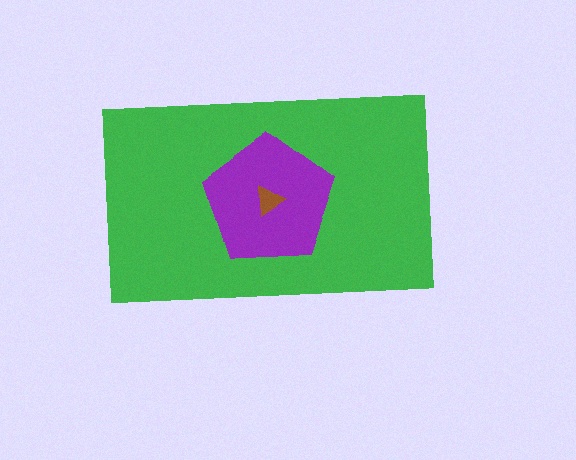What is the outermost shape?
The green rectangle.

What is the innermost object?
The brown triangle.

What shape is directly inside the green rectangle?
The purple pentagon.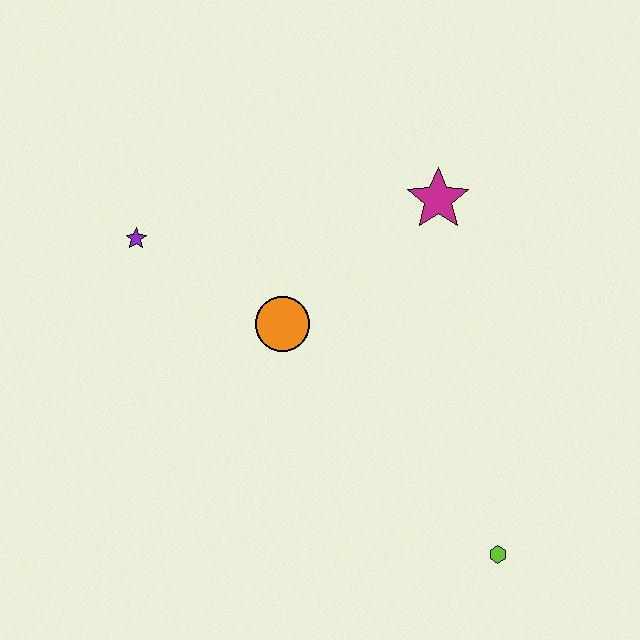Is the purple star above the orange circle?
Yes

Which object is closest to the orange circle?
The purple star is closest to the orange circle.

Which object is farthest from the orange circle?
The lime hexagon is farthest from the orange circle.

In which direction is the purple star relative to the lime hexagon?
The purple star is to the left of the lime hexagon.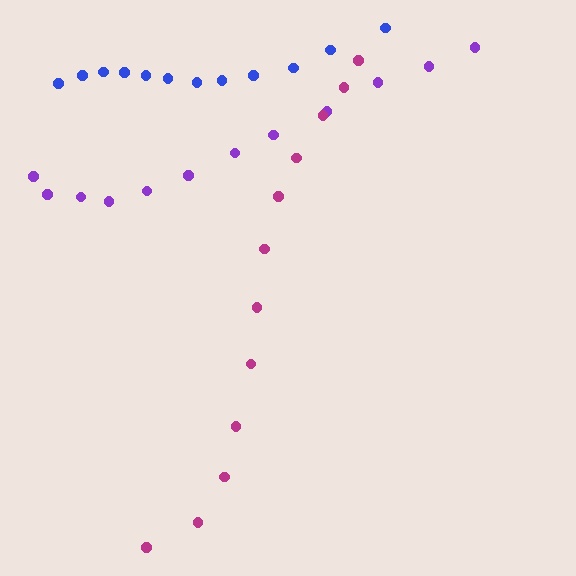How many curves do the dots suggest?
There are 3 distinct paths.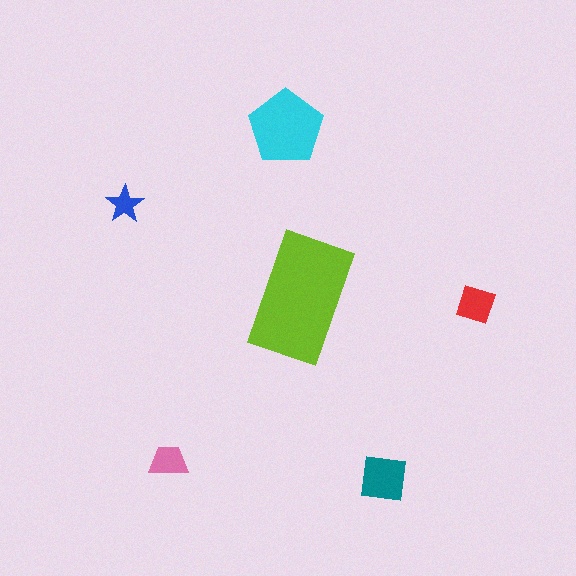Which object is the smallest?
The blue star.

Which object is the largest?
The lime rectangle.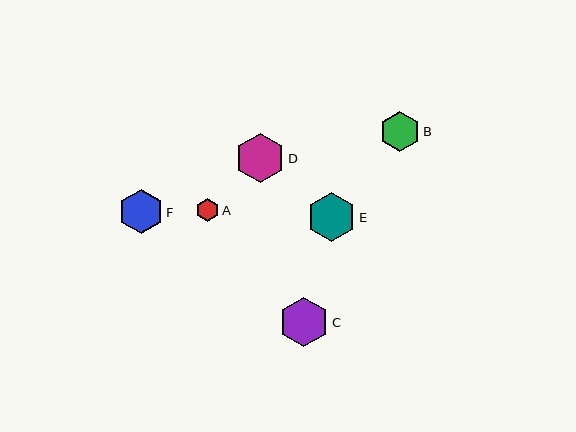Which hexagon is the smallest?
Hexagon A is the smallest with a size of approximately 22 pixels.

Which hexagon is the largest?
Hexagon C is the largest with a size of approximately 50 pixels.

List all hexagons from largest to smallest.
From largest to smallest: C, E, D, F, B, A.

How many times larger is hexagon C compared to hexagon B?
Hexagon C is approximately 1.2 times the size of hexagon B.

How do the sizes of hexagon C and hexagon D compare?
Hexagon C and hexagon D are approximately the same size.